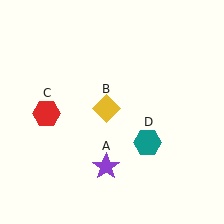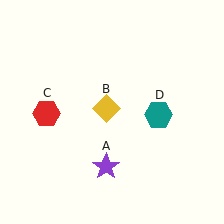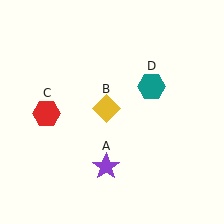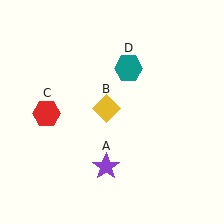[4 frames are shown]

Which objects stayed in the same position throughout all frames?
Purple star (object A) and yellow diamond (object B) and red hexagon (object C) remained stationary.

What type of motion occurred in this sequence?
The teal hexagon (object D) rotated counterclockwise around the center of the scene.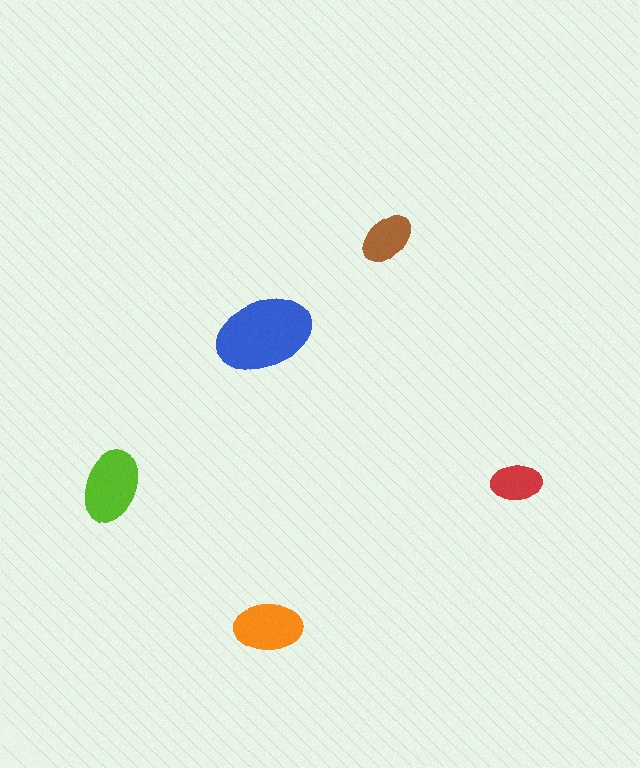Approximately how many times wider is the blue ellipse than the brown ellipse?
About 2 times wider.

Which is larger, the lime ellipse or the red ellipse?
The lime one.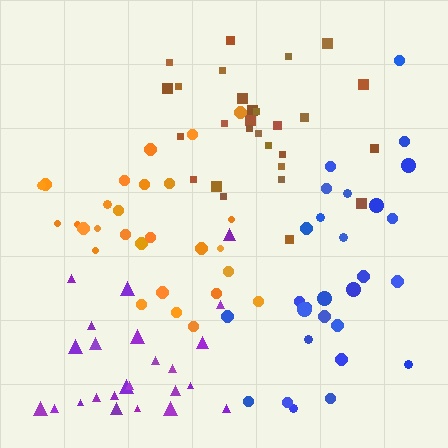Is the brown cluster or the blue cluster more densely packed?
Brown.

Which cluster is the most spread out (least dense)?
Purple.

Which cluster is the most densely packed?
Orange.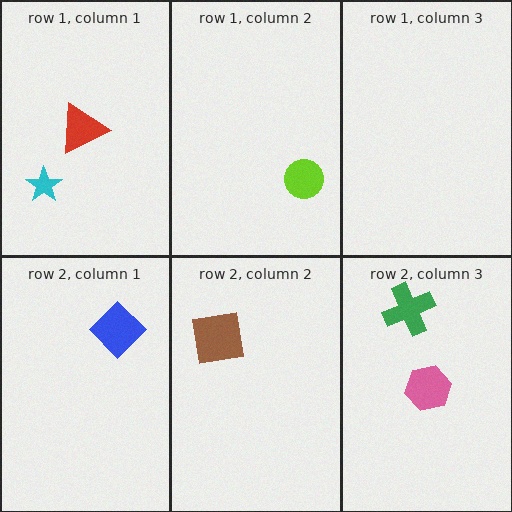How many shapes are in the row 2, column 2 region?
1.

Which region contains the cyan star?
The row 1, column 1 region.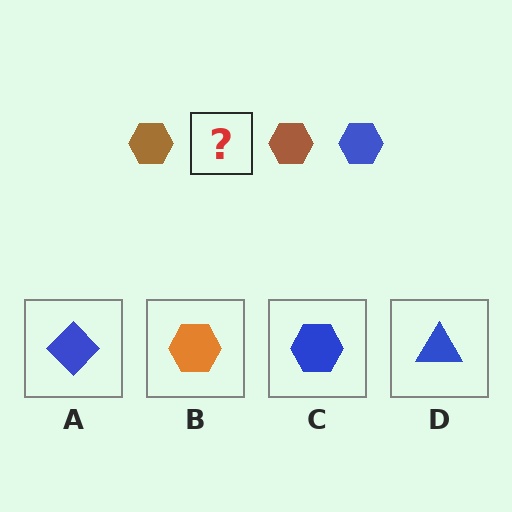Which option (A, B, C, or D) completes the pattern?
C.